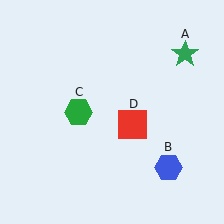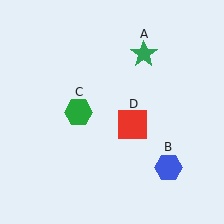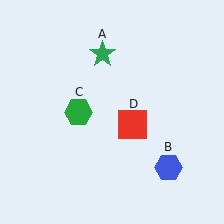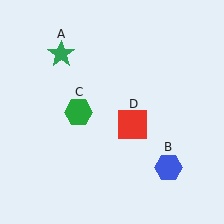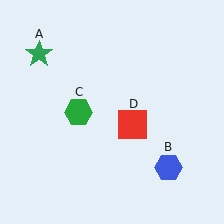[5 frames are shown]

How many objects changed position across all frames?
1 object changed position: green star (object A).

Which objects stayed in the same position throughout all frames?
Blue hexagon (object B) and green hexagon (object C) and red square (object D) remained stationary.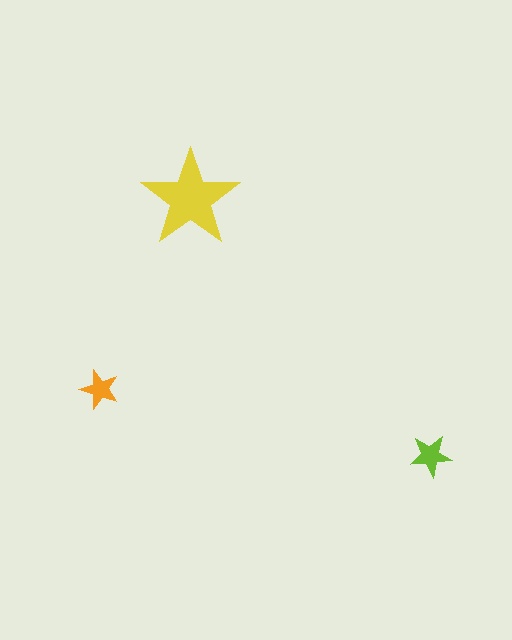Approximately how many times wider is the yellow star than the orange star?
About 2.5 times wider.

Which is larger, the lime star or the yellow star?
The yellow one.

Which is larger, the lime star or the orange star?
The lime one.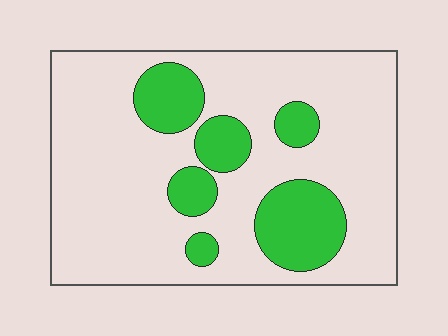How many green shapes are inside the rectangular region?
6.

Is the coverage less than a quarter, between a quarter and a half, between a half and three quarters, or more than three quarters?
Less than a quarter.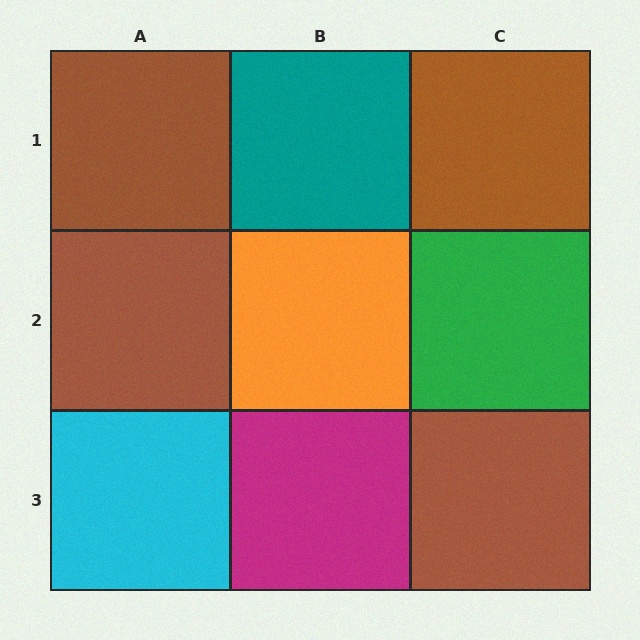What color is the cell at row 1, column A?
Brown.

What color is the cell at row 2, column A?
Brown.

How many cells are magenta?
1 cell is magenta.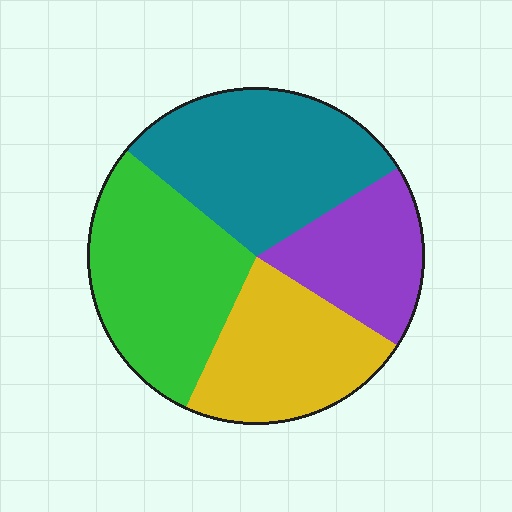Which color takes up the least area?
Purple, at roughly 20%.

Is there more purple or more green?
Green.